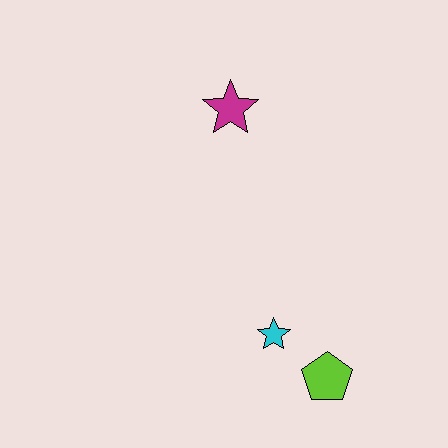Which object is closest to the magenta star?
The cyan star is closest to the magenta star.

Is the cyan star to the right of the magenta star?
Yes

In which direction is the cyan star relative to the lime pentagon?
The cyan star is to the left of the lime pentagon.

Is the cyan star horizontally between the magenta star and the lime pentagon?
Yes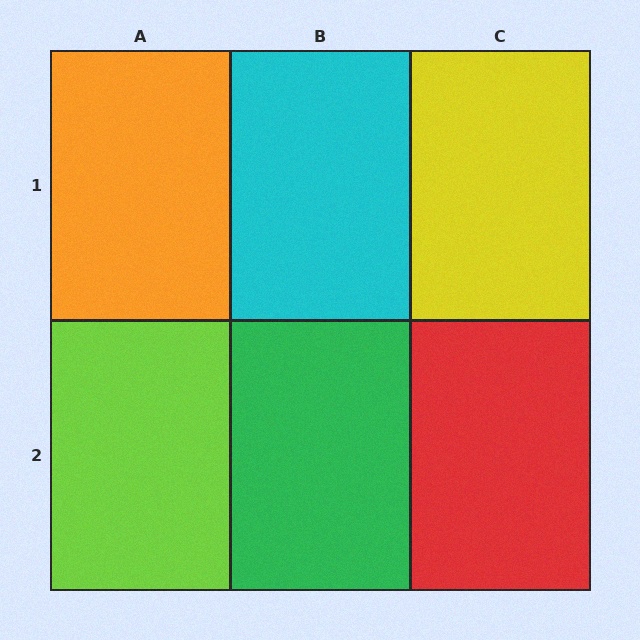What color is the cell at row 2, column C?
Red.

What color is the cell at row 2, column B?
Green.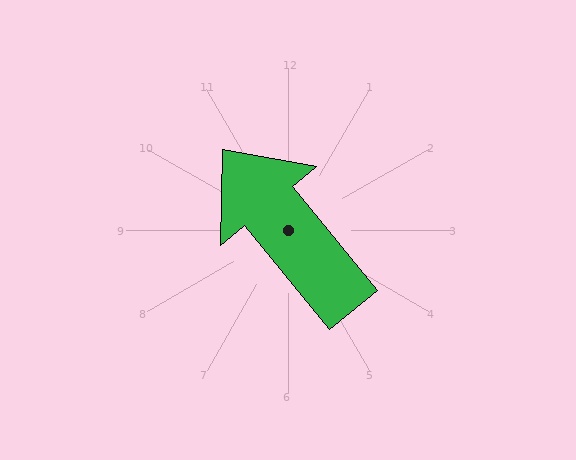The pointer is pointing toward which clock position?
Roughly 11 o'clock.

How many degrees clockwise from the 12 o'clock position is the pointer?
Approximately 321 degrees.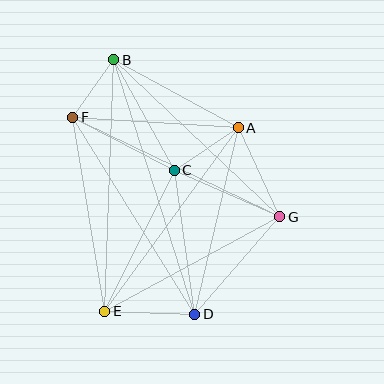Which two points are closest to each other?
Points B and F are closest to each other.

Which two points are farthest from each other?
Points B and D are farthest from each other.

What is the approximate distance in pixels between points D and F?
The distance between D and F is approximately 232 pixels.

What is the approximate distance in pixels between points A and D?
The distance between A and D is approximately 192 pixels.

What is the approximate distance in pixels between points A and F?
The distance between A and F is approximately 165 pixels.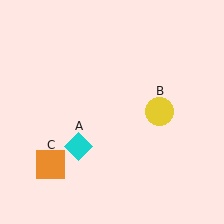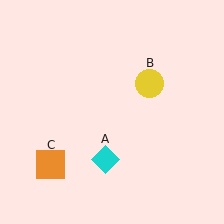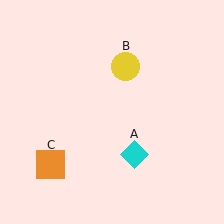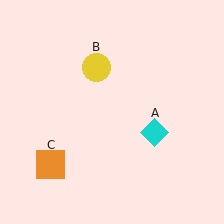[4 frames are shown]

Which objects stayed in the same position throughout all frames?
Orange square (object C) remained stationary.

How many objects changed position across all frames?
2 objects changed position: cyan diamond (object A), yellow circle (object B).